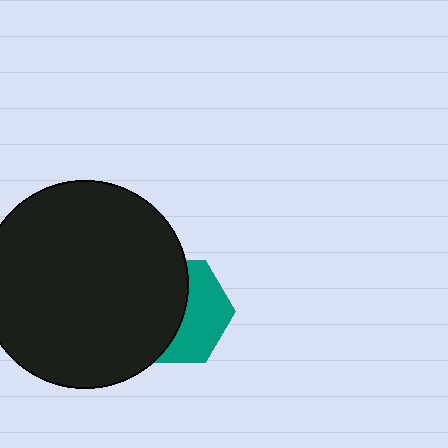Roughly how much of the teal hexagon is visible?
About half of it is visible (roughly 45%).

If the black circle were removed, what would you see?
You would see the complete teal hexagon.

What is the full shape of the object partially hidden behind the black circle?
The partially hidden object is a teal hexagon.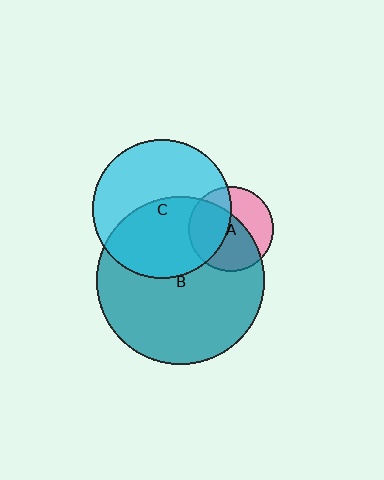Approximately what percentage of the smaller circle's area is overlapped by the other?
Approximately 40%.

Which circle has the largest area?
Circle B (teal).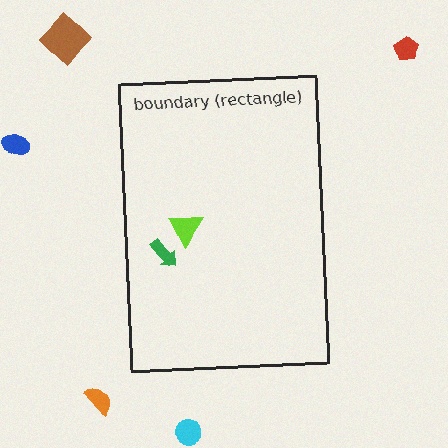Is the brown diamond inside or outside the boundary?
Outside.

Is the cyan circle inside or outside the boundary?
Outside.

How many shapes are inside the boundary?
2 inside, 5 outside.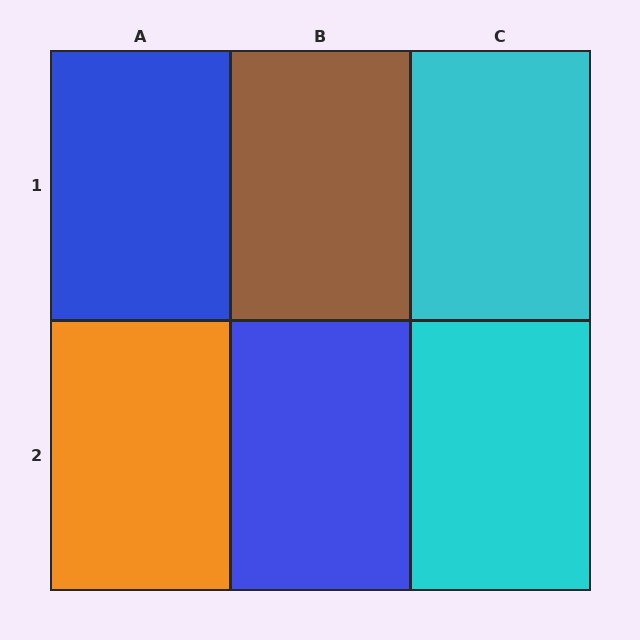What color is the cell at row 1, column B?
Brown.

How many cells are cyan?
2 cells are cyan.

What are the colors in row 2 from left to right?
Orange, blue, cyan.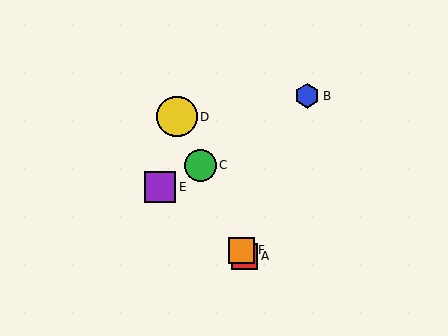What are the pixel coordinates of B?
Object B is at (307, 96).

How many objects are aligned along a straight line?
4 objects (A, C, D, F) are aligned along a straight line.